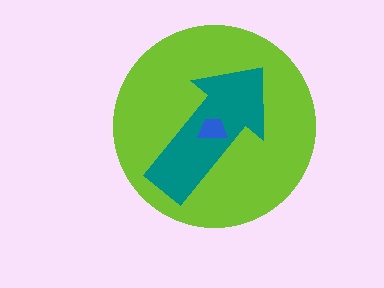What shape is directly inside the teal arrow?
The blue trapezoid.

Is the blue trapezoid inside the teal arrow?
Yes.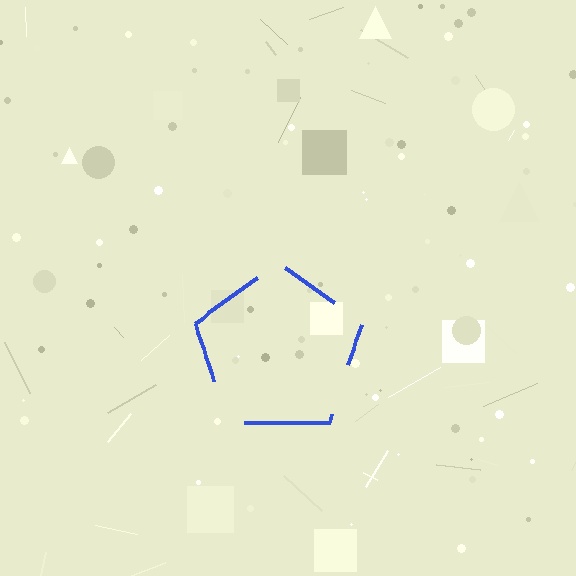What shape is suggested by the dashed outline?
The dashed outline suggests a pentagon.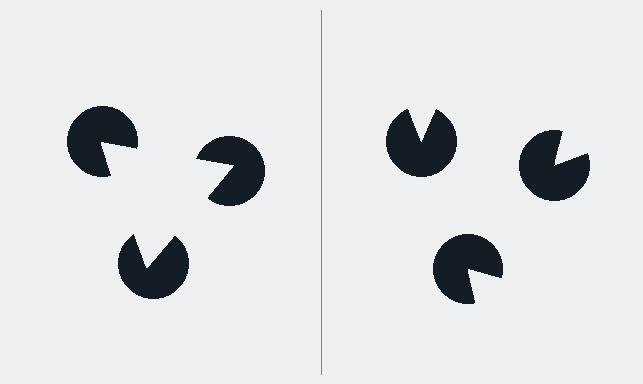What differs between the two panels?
The pac-man discs are positioned identically on both sides; only the wedge orientations differ. On the left they align to a triangle; on the right they are misaligned.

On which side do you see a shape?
An illusory triangle appears on the left side. On the right side the wedge cuts are rotated, so no coherent shape forms.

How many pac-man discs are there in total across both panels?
6 — 3 on each side.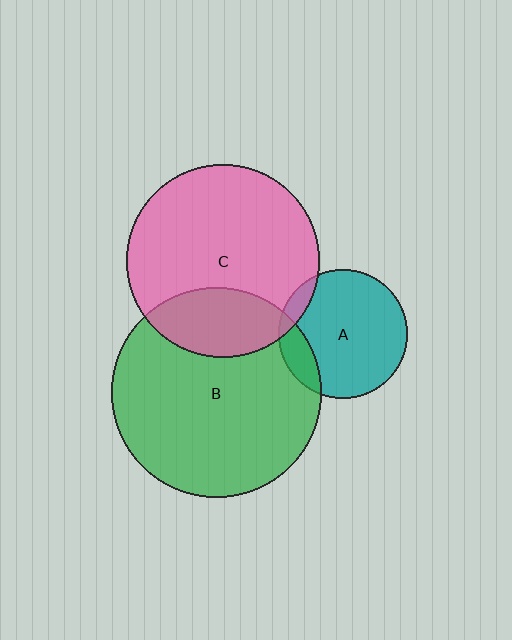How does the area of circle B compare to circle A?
Approximately 2.7 times.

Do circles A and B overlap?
Yes.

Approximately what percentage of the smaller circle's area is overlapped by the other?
Approximately 15%.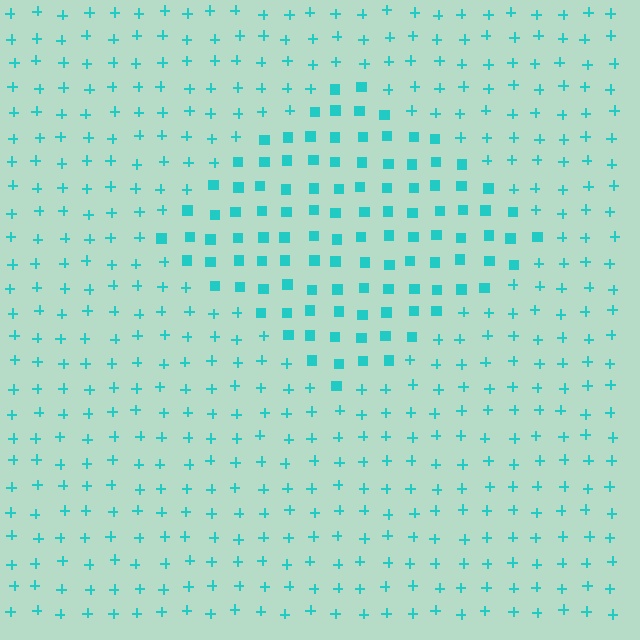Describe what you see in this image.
The image is filled with small cyan elements arranged in a uniform grid. A diamond-shaped region contains squares, while the surrounding area contains plus signs. The boundary is defined purely by the change in element shape.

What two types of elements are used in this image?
The image uses squares inside the diamond region and plus signs outside it.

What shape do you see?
I see a diamond.